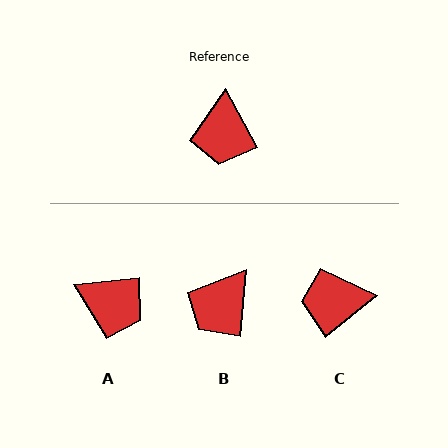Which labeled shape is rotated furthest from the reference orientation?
C, about 80 degrees away.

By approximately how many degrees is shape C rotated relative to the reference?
Approximately 80 degrees clockwise.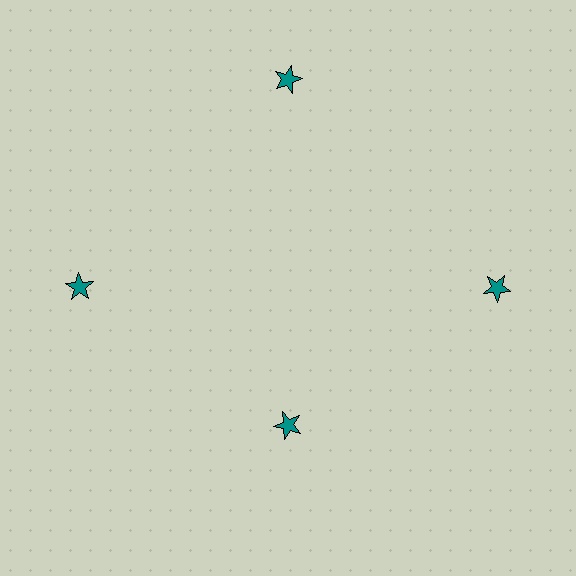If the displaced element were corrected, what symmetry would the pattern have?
It would have 4-fold rotational symmetry — the pattern would map onto itself every 90 degrees.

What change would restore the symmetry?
The symmetry would be restored by moving it outward, back onto the ring so that all 4 stars sit at equal angles and equal distance from the center.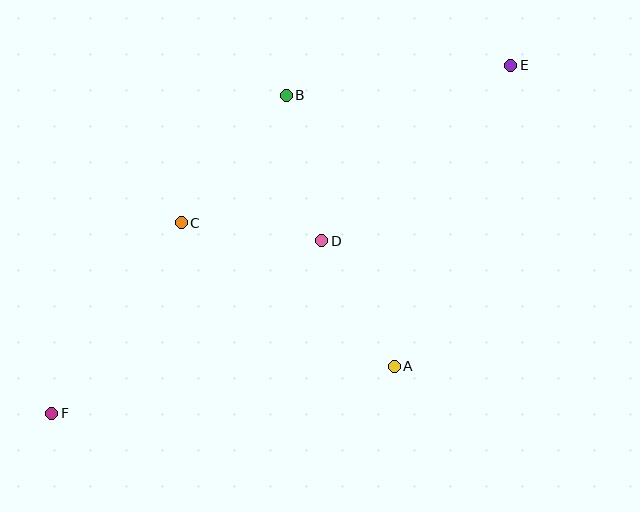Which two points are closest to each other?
Points C and D are closest to each other.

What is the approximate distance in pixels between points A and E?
The distance between A and E is approximately 323 pixels.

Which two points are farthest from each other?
Points E and F are farthest from each other.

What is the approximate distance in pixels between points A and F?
The distance between A and F is approximately 346 pixels.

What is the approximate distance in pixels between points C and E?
The distance between C and E is approximately 365 pixels.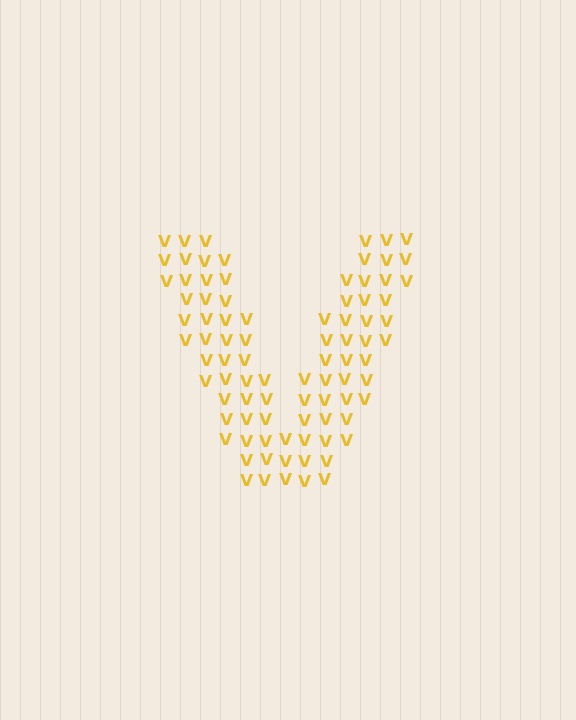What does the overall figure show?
The overall figure shows the letter V.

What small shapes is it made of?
It is made of small letter V's.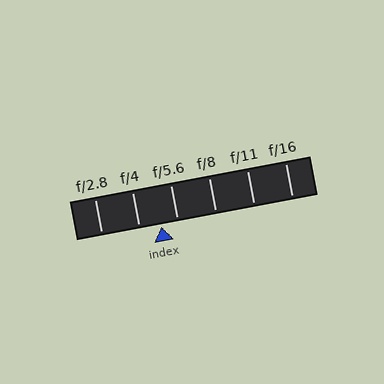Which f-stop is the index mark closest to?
The index mark is closest to f/5.6.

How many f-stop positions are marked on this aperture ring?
There are 6 f-stop positions marked.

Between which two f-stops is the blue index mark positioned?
The index mark is between f/4 and f/5.6.